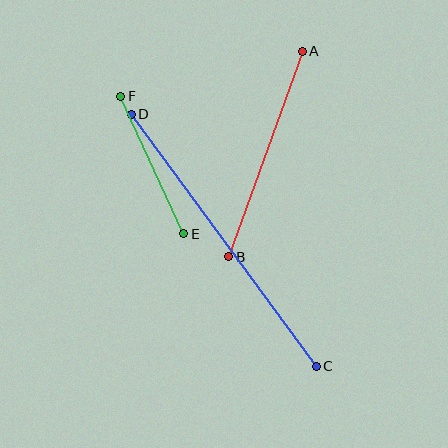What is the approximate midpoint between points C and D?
The midpoint is at approximately (224, 240) pixels.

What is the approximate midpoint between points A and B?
The midpoint is at approximately (266, 154) pixels.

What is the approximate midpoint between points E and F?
The midpoint is at approximately (152, 165) pixels.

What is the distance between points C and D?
The distance is approximately 313 pixels.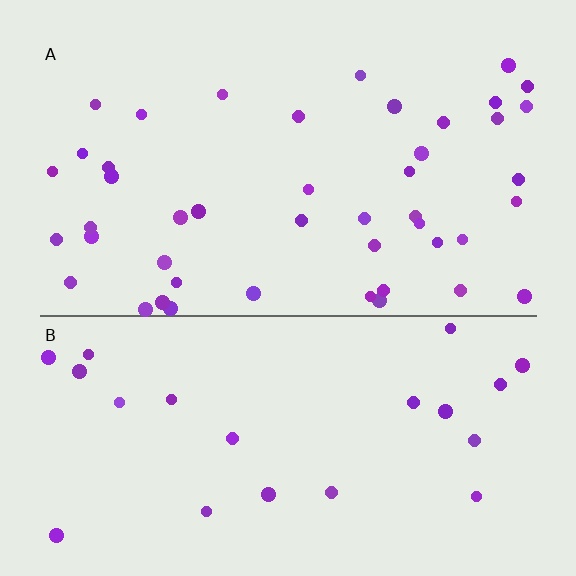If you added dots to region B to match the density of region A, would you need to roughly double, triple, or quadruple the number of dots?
Approximately double.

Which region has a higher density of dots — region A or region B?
A (the top).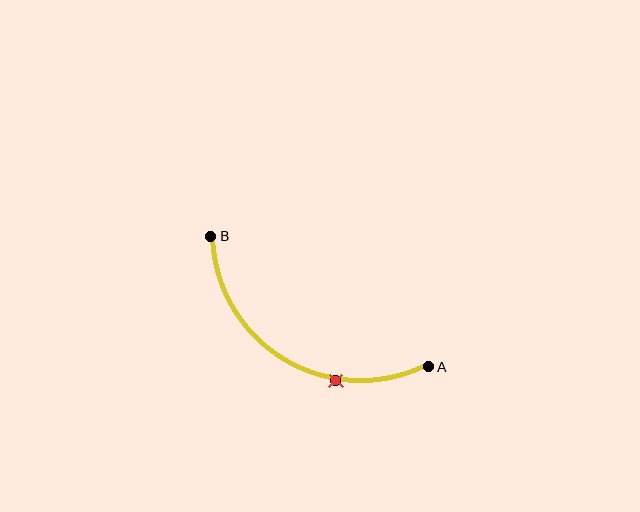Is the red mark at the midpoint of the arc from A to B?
No. The red mark lies on the arc but is closer to endpoint A. The arc midpoint would be at the point on the curve equidistant along the arc from both A and B.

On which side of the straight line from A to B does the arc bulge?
The arc bulges below the straight line connecting A and B.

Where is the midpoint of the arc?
The arc midpoint is the point on the curve farthest from the straight line joining A and B. It sits below that line.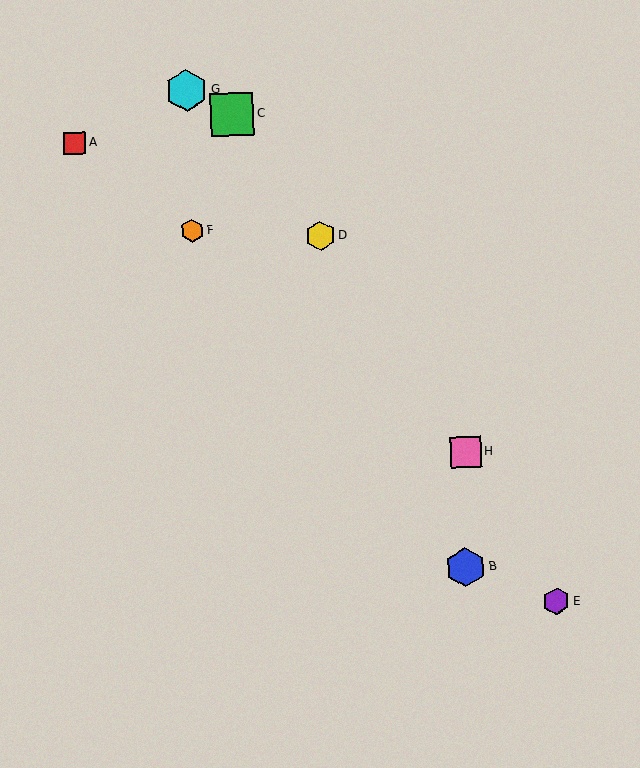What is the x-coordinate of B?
Object B is at x≈465.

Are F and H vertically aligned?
No, F is at x≈192 and H is at x≈466.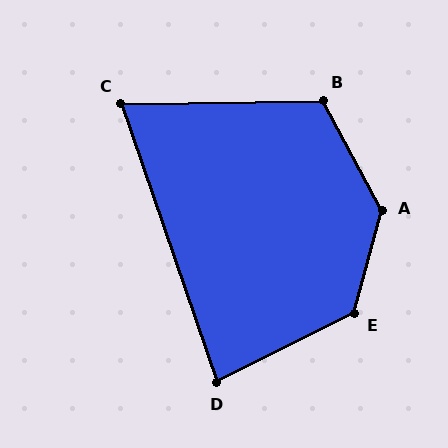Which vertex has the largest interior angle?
A, at approximately 137 degrees.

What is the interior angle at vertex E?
Approximately 131 degrees (obtuse).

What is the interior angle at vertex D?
Approximately 83 degrees (acute).